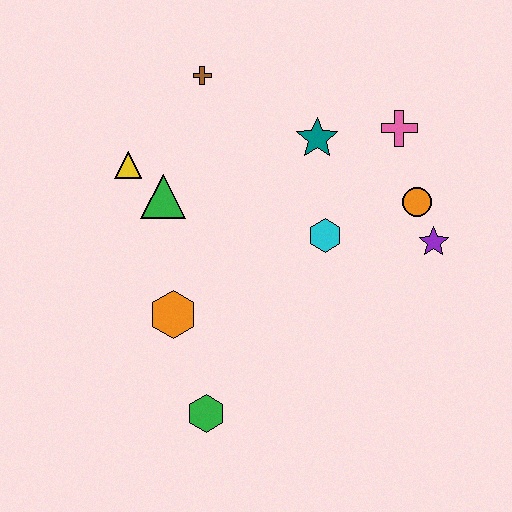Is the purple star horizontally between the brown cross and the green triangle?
No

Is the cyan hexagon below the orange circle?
Yes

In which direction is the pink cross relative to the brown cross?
The pink cross is to the right of the brown cross.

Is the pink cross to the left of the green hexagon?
No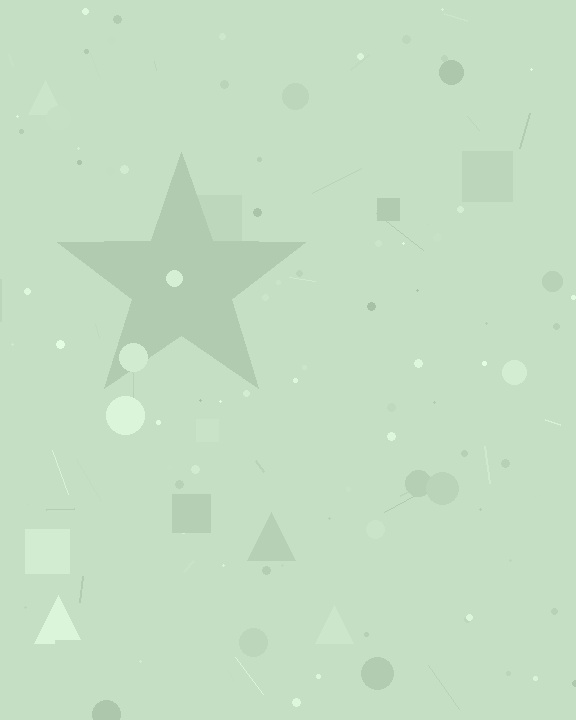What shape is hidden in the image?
A star is hidden in the image.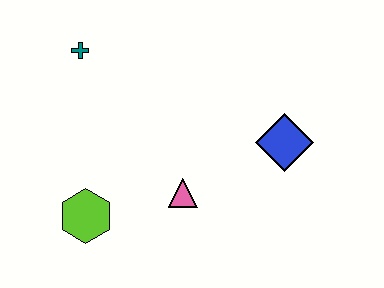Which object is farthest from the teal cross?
The blue diamond is farthest from the teal cross.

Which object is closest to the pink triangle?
The lime hexagon is closest to the pink triangle.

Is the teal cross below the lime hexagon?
No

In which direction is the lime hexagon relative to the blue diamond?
The lime hexagon is to the left of the blue diamond.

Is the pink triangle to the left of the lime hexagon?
No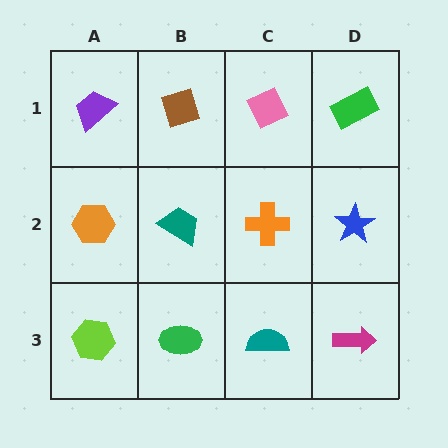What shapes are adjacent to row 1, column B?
A teal trapezoid (row 2, column B), a purple trapezoid (row 1, column A), a pink diamond (row 1, column C).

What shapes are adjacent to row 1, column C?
An orange cross (row 2, column C), a brown diamond (row 1, column B), a green rectangle (row 1, column D).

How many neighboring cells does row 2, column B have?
4.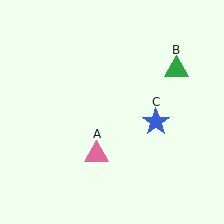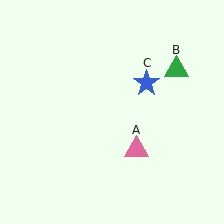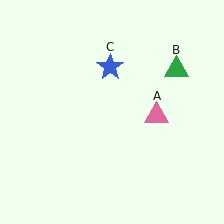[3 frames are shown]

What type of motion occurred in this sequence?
The pink triangle (object A), blue star (object C) rotated counterclockwise around the center of the scene.